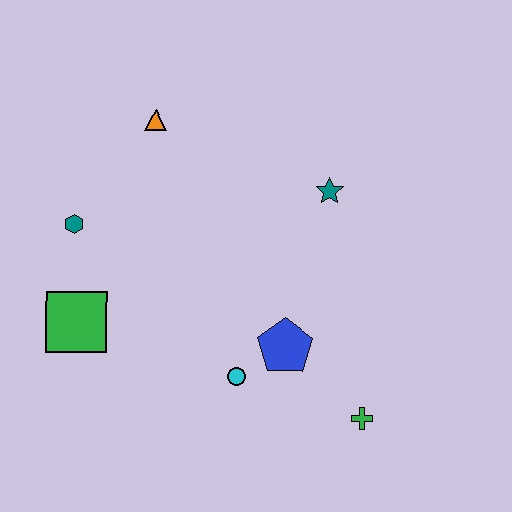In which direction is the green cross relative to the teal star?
The green cross is below the teal star.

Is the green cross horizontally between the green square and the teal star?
No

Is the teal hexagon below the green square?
No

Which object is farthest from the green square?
The green cross is farthest from the green square.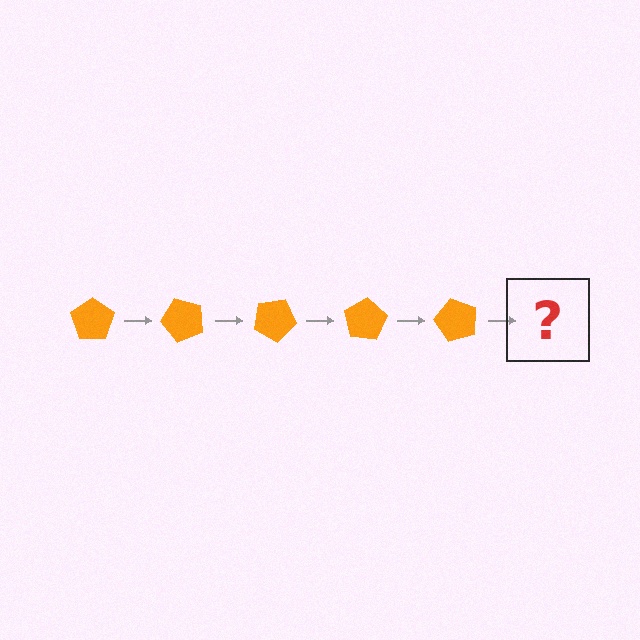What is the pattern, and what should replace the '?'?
The pattern is that the pentagon rotates 50 degrees each step. The '?' should be an orange pentagon rotated 250 degrees.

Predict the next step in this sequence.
The next step is an orange pentagon rotated 250 degrees.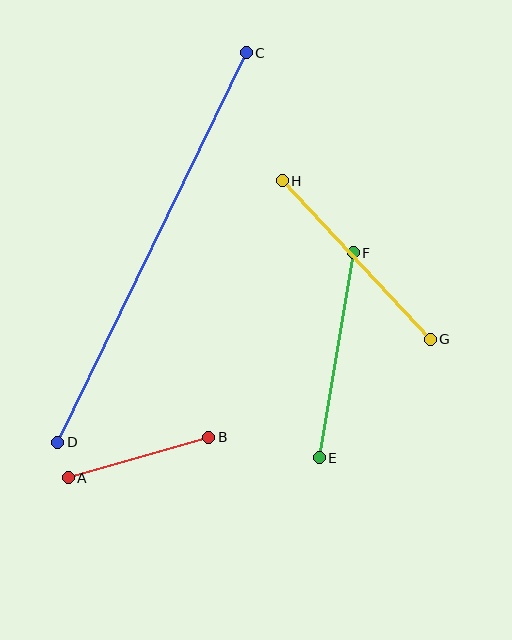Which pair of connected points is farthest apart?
Points C and D are farthest apart.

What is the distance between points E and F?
The distance is approximately 208 pixels.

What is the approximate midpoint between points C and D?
The midpoint is at approximately (152, 248) pixels.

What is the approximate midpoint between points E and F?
The midpoint is at approximately (336, 355) pixels.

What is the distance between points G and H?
The distance is approximately 217 pixels.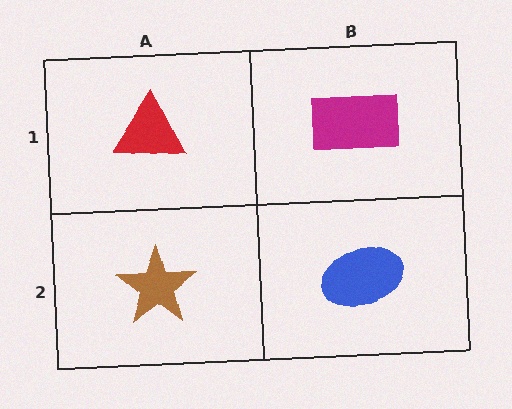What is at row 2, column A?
A brown star.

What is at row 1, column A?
A red triangle.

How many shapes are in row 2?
2 shapes.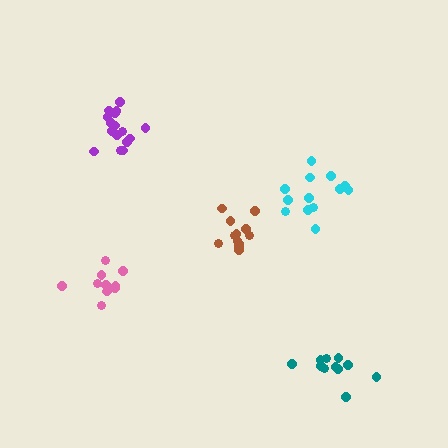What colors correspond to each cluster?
The clusters are colored: teal, pink, purple, cyan, brown.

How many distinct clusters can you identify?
There are 5 distinct clusters.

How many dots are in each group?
Group 1: 11 dots, Group 2: 10 dots, Group 3: 16 dots, Group 4: 13 dots, Group 5: 12 dots (62 total).